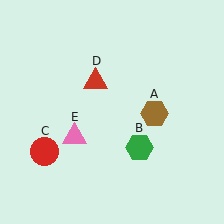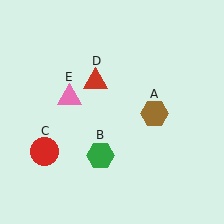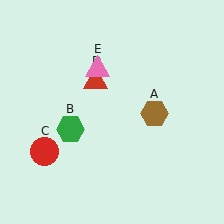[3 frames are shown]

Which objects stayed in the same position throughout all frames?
Brown hexagon (object A) and red circle (object C) and red triangle (object D) remained stationary.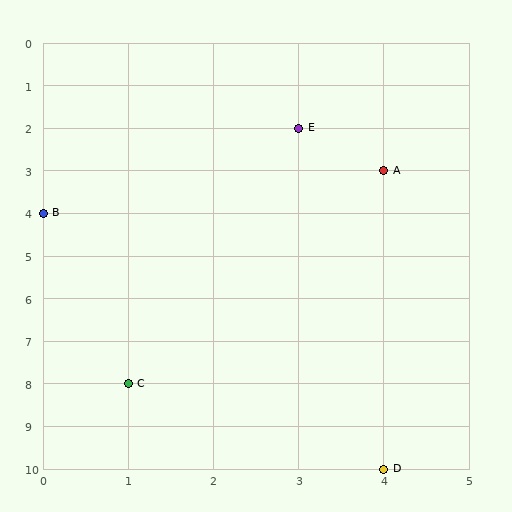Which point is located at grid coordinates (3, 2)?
Point E is at (3, 2).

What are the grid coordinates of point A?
Point A is at grid coordinates (4, 3).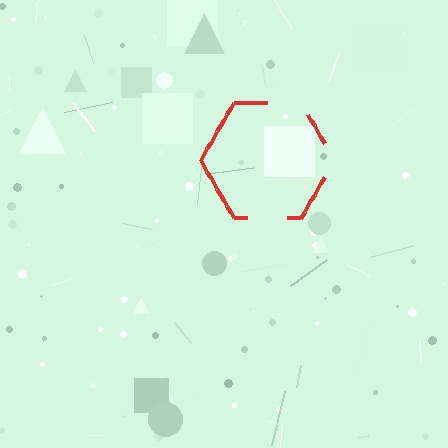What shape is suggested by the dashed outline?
The dashed outline suggests a hexagon.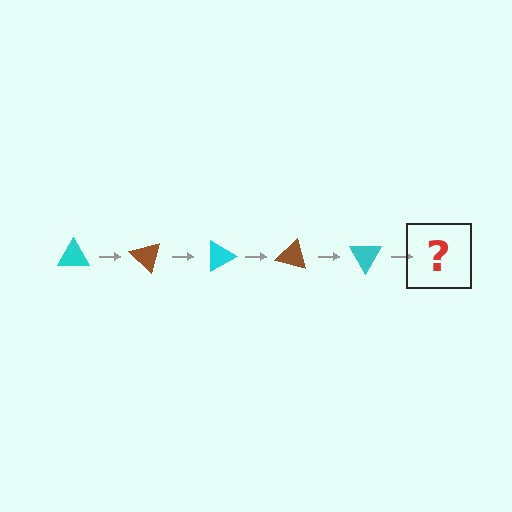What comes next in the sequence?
The next element should be a brown triangle, rotated 225 degrees from the start.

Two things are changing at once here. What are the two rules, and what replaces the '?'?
The two rules are that it rotates 45 degrees each step and the color cycles through cyan and brown. The '?' should be a brown triangle, rotated 225 degrees from the start.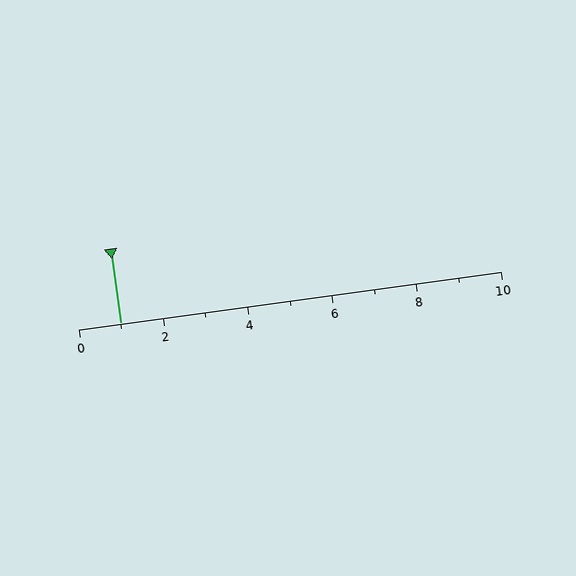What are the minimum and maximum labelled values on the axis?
The axis runs from 0 to 10.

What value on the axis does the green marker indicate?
The marker indicates approximately 1.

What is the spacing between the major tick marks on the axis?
The major ticks are spaced 2 apart.